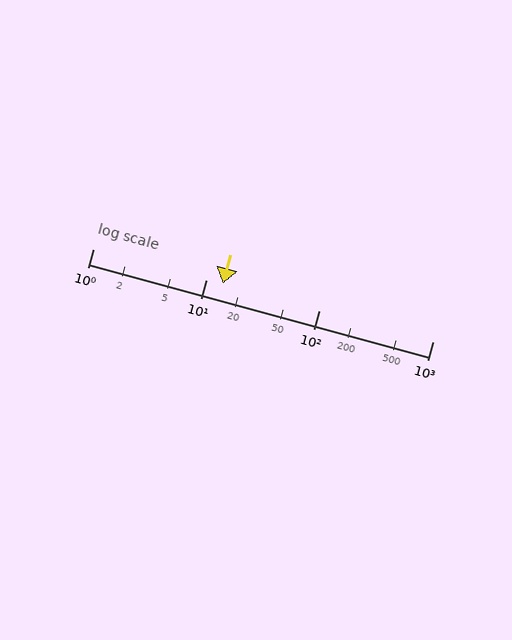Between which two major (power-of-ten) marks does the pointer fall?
The pointer is between 10 and 100.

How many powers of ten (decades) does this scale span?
The scale spans 3 decades, from 1 to 1000.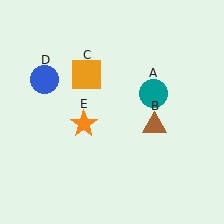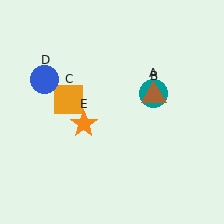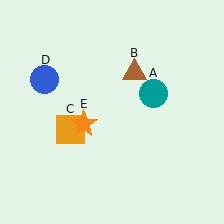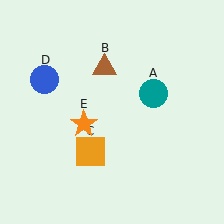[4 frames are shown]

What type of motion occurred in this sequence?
The brown triangle (object B), orange square (object C) rotated counterclockwise around the center of the scene.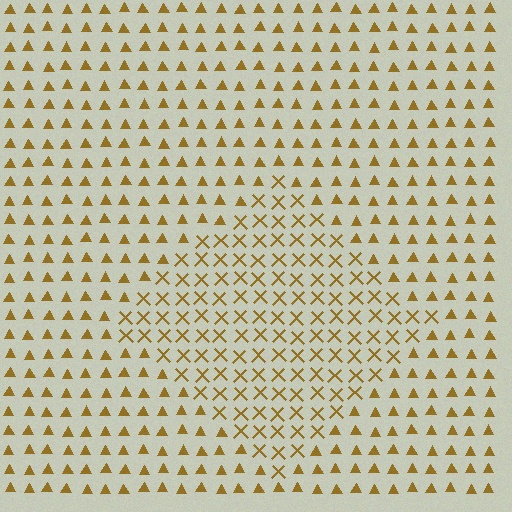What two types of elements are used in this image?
The image uses X marks inside the diamond region and triangles outside it.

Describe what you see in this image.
The image is filled with small brown elements arranged in a uniform grid. A diamond-shaped region contains X marks, while the surrounding area contains triangles. The boundary is defined purely by the change in element shape.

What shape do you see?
I see a diamond.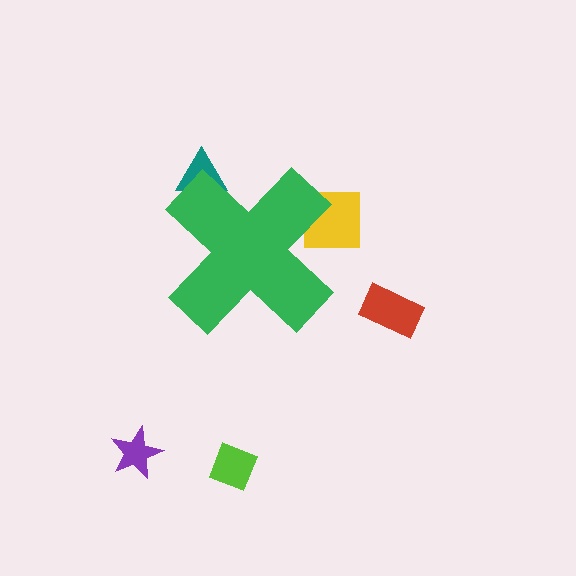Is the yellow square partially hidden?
Yes, the yellow square is partially hidden behind the green cross.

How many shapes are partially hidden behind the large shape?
2 shapes are partially hidden.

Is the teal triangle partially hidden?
Yes, the teal triangle is partially hidden behind the green cross.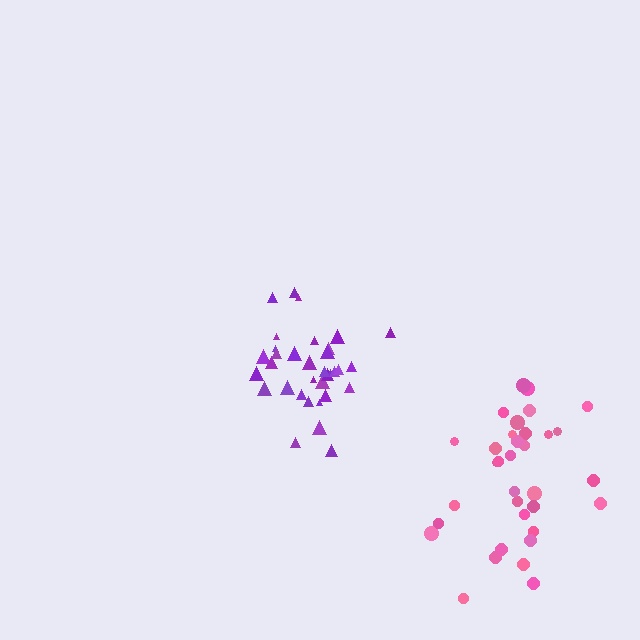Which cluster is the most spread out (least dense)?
Pink.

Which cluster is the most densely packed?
Purple.